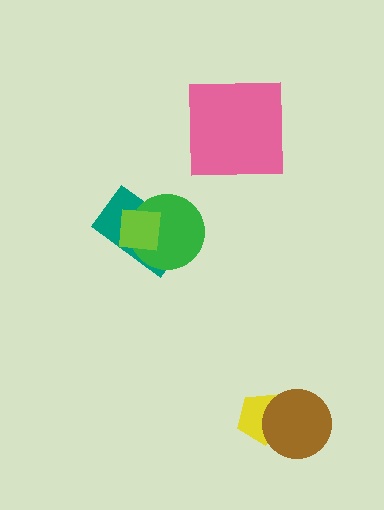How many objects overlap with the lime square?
2 objects overlap with the lime square.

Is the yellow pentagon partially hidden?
Yes, it is partially covered by another shape.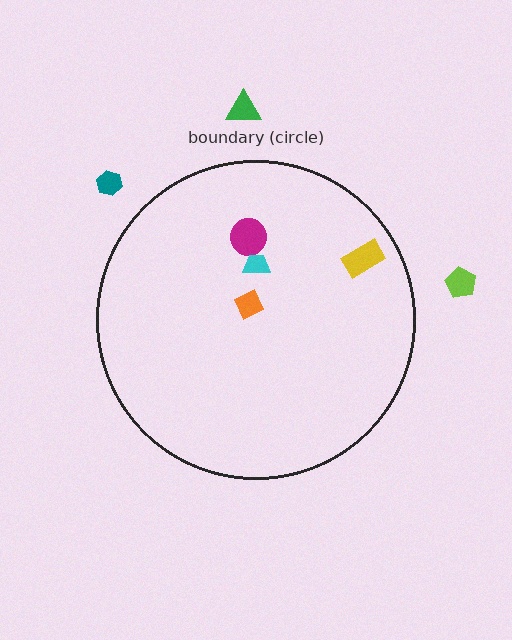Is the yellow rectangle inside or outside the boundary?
Inside.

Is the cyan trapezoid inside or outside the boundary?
Inside.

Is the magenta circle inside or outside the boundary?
Inside.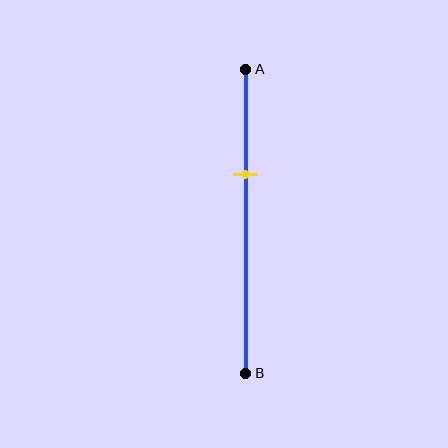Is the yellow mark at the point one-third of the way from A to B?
Yes, the mark is approximately at the one-third point.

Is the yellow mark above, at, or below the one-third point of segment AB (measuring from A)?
The yellow mark is approximately at the one-third point of segment AB.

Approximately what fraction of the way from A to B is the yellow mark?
The yellow mark is approximately 35% of the way from A to B.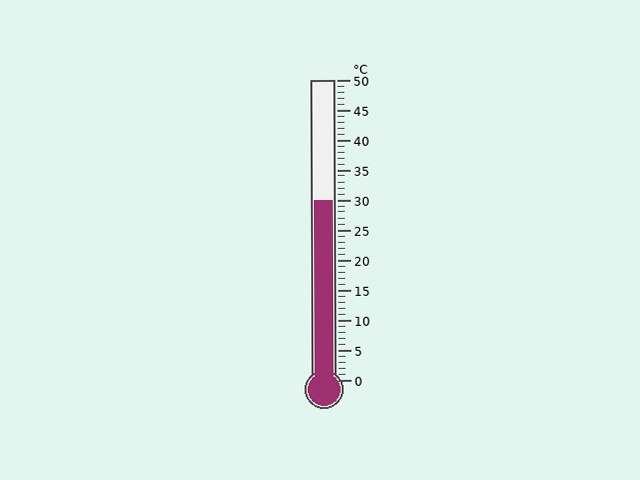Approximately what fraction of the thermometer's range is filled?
The thermometer is filled to approximately 60% of its range.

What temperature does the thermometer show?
The thermometer shows approximately 30°C.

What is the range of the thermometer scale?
The thermometer scale ranges from 0°C to 50°C.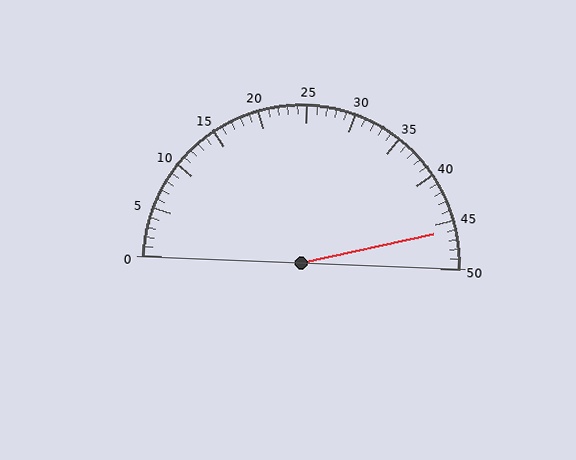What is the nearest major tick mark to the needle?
The nearest major tick mark is 45.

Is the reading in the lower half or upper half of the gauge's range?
The reading is in the upper half of the range (0 to 50).